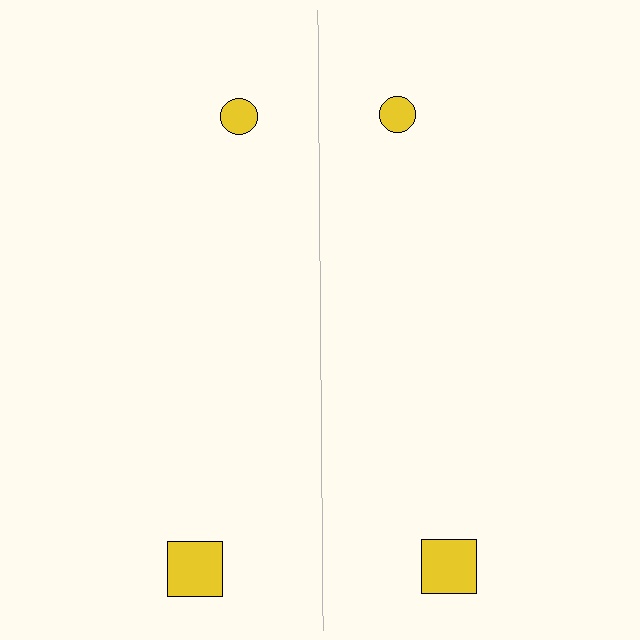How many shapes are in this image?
There are 4 shapes in this image.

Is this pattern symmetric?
Yes, this pattern has bilateral (reflection) symmetry.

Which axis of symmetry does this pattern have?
The pattern has a vertical axis of symmetry running through the center of the image.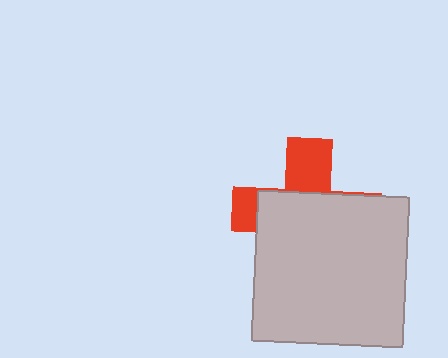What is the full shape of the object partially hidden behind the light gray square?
The partially hidden object is a red cross.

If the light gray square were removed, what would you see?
You would see the complete red cross.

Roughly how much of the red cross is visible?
A small part of it is visible (roughly 32%).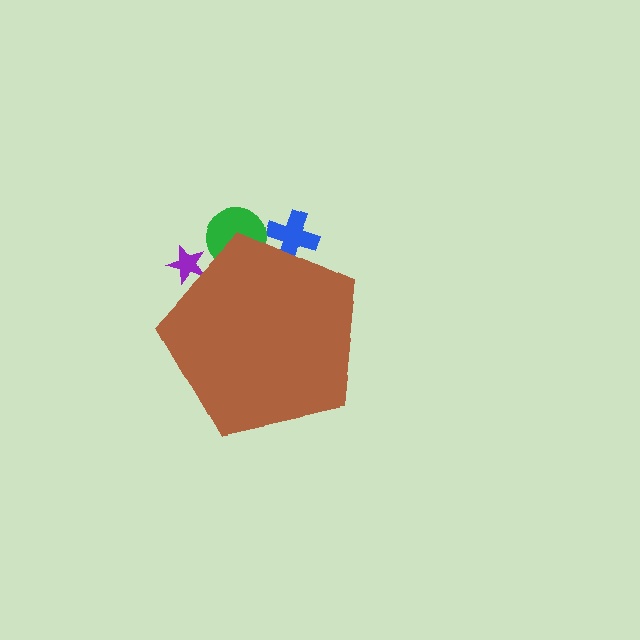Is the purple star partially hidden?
Yes, the purple star is partially hidden behind the brown pentagon.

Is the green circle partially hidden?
Yes, the green circle is partially hidden behind the brown pentagon.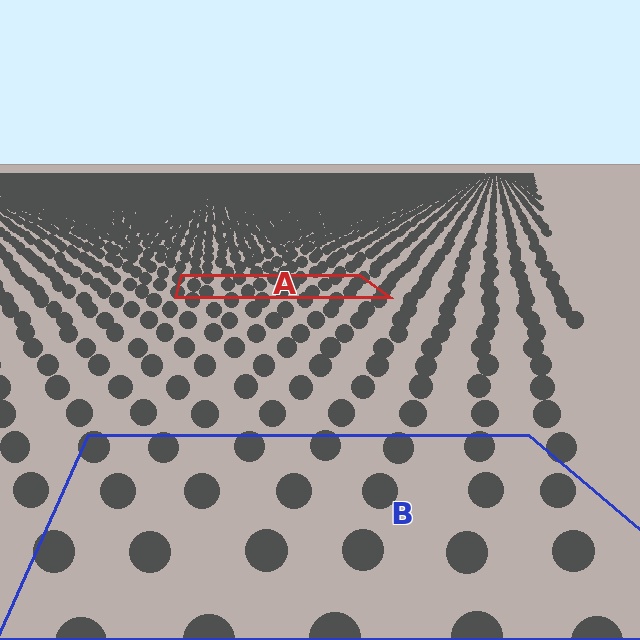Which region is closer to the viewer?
Region B is closer. The texture elements there are larger and more spread out.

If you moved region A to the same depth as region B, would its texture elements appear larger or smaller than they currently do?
They would appear larger. At a closer depth, the same texture elements are projected at a bigger on-screen size.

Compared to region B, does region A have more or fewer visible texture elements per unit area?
Region A has more texture elements per unit area — they are packed more densely because it is farther away.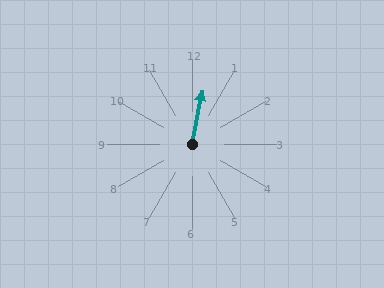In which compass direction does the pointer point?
North.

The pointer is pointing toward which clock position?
Roughly 12 o'clock.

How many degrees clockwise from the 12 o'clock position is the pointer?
Approximately 11 degrees.